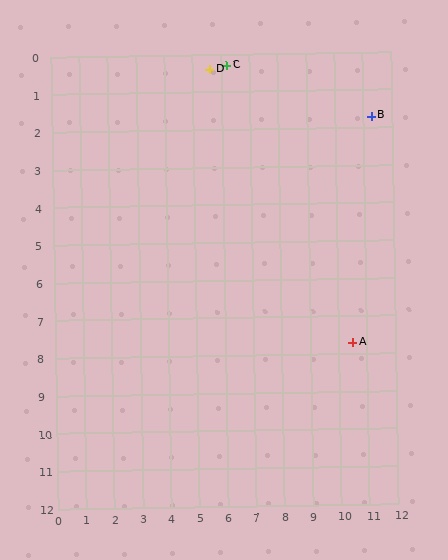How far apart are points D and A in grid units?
Points D and A are about 8.8 grid units apart.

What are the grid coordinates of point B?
Point B is at approximately (11.3, 1.7).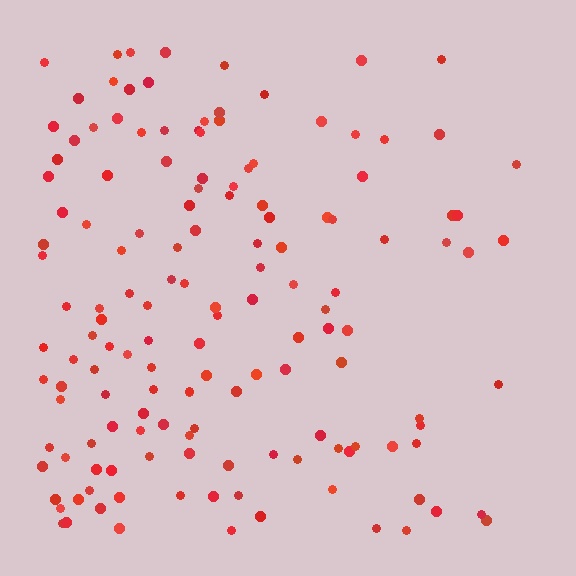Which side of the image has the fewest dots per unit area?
The right.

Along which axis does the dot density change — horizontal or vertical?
Horizontal.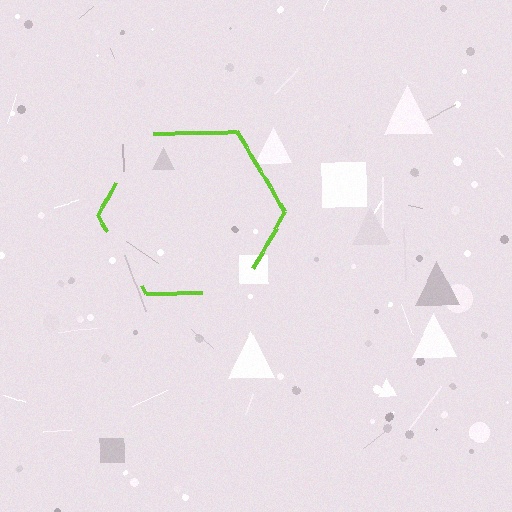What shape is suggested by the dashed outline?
The dashed outline suggests a hexagon.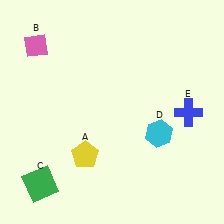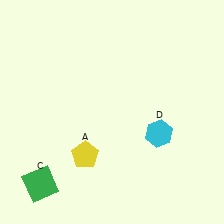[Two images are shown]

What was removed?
The blue cross (E), the pink diamond (B) were removed in Image 2.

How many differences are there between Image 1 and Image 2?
There are 2 differences between the two images.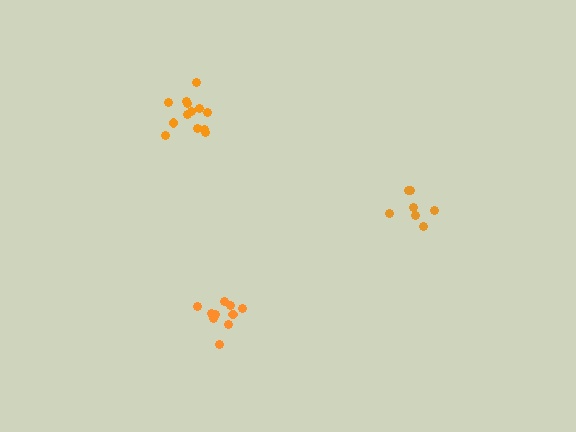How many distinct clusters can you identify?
There are 3 distinct clusters.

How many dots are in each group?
Group 1: 7 dots, Group 2: 10 dots, Group 3: 13 dots (30 total).